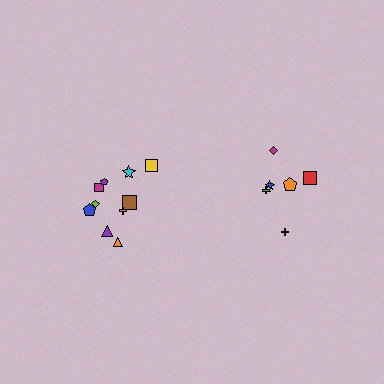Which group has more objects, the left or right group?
The left group.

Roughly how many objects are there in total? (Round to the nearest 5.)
Roughly 15 objects in total.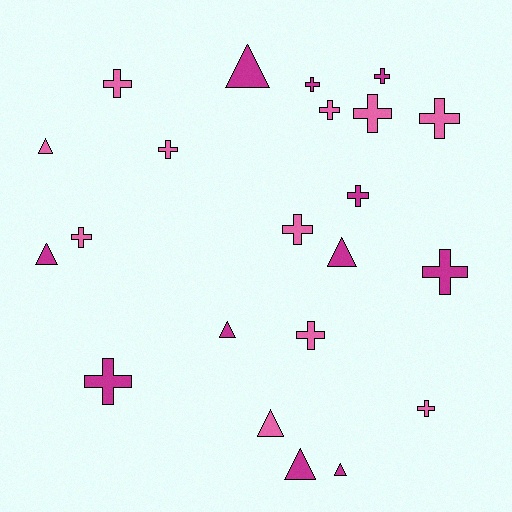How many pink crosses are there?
There are 9 pink crosses.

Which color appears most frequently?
Pink, with 11 objects.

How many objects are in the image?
There are 22 objects.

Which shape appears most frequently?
Cross, with 14 objects.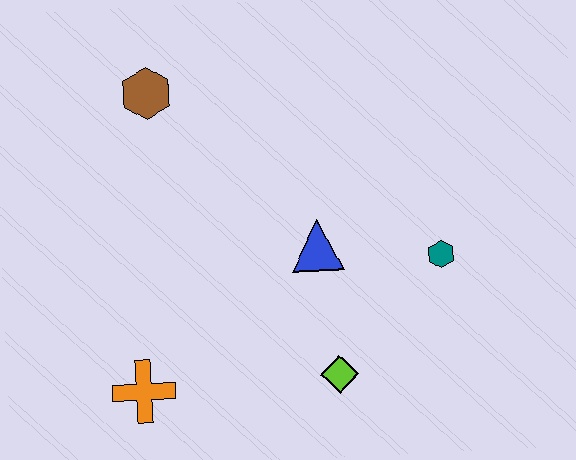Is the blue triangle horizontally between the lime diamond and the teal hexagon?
No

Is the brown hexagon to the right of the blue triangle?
No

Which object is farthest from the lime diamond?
The brown hexagon is farthest from the lime diamond.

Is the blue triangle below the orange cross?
No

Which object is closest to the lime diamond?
The blue triangle is closest to the lime diamond.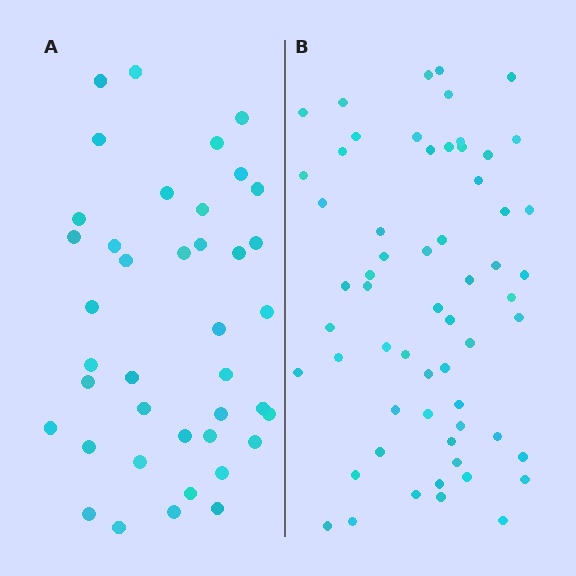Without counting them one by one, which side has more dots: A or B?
Region B (the right region) has more dots.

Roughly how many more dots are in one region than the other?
Region B has approximately 20 more dots than region A.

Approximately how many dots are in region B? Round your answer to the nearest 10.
About 60 dots.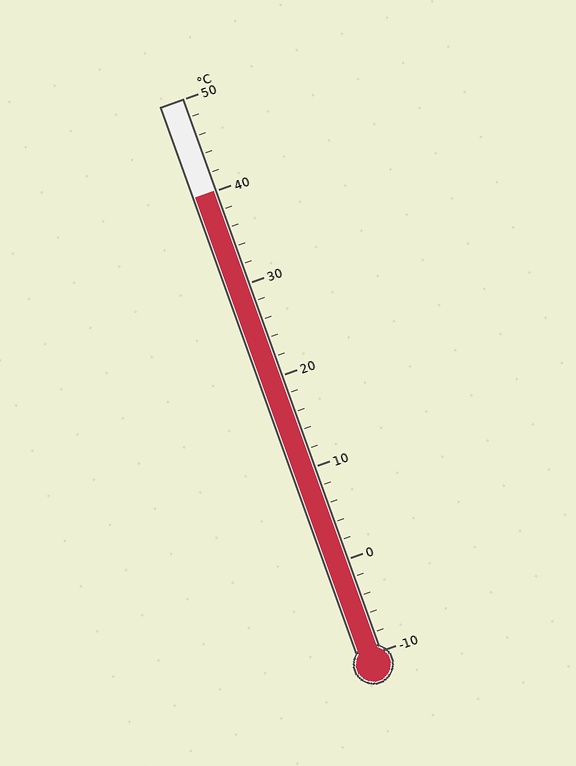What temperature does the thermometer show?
The thermometer shows approximately 40°C.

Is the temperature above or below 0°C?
The temperature is above 0°C.